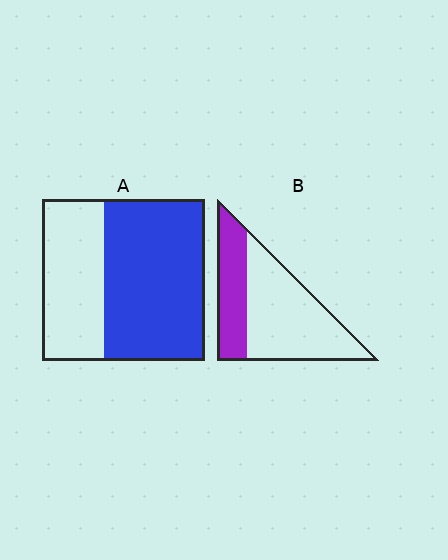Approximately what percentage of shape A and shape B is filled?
A is approximately 60% and B is approximately 35%.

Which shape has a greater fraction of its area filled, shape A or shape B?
Shape A.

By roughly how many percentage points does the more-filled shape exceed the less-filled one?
By roughly 30 percentage points (A over B).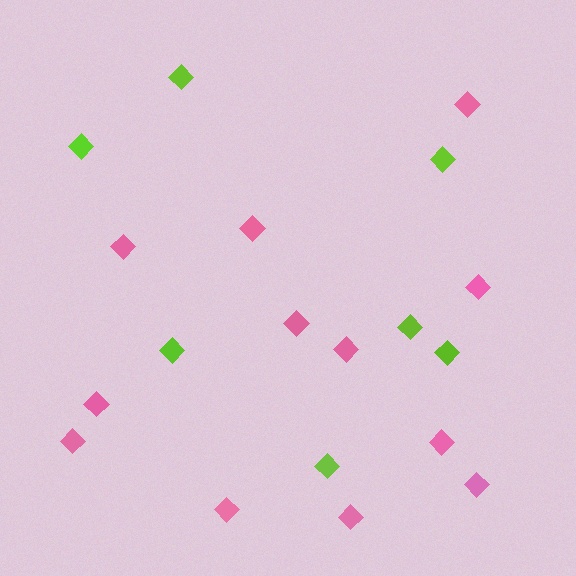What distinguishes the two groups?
There are 2 groups: one group of lime diamonds (7) and one group of pink diamonds (12).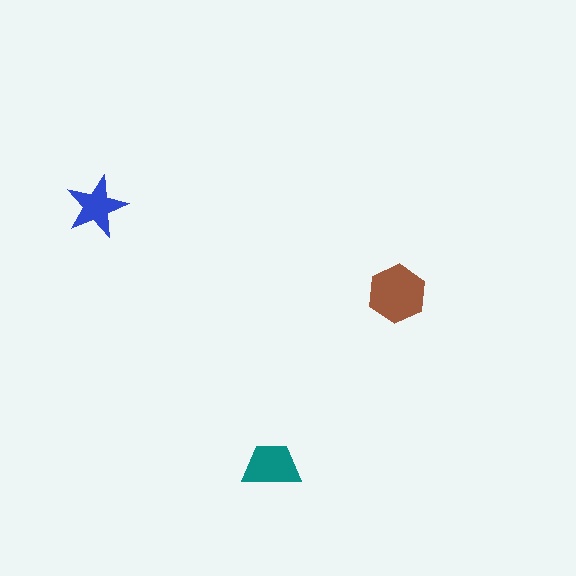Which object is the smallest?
The blue star.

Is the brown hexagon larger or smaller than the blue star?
Larger.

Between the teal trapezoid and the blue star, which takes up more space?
The teal trapezoid.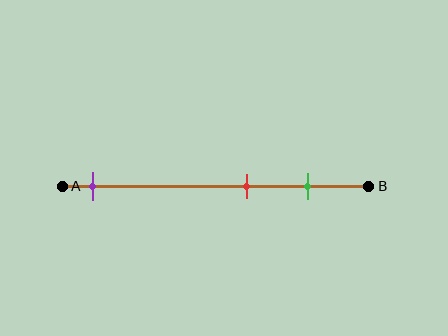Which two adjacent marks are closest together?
The red and green marks are the closest adjacent pair.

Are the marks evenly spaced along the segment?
No, the marks are not evenly spaced.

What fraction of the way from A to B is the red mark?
The red mark is approximately 60% (0.6) of the way from A to B.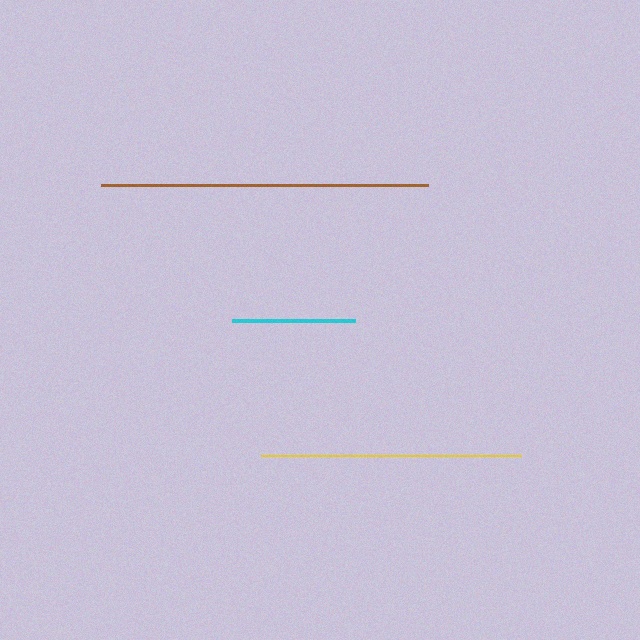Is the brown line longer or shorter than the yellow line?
The brown line is longer than the yellow line.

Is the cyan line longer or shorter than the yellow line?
The yellow line is longer than the cyan line.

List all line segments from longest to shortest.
From longest to shortest: brown, yellow, cyan.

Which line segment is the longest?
The brown line is the longest at approximately 327 pixels.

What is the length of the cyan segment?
The cyan segment is approximately 123 pixels long.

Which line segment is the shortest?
The cyan line is the shortest at approximately 123 pixels.